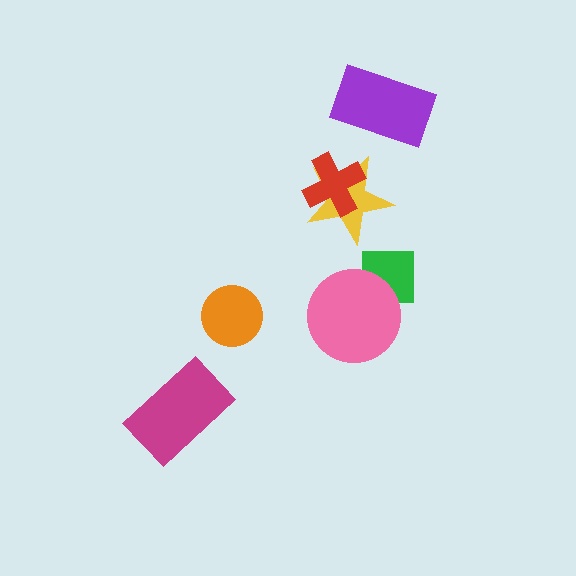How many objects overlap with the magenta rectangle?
0 objects overlap with the magenta rectangle.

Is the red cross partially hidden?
No, no other shape covers it.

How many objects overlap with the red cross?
1 object overlaps with the red cross.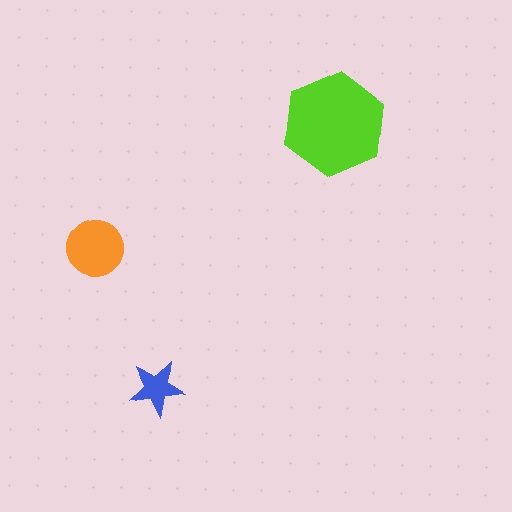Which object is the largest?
The lime hexagon.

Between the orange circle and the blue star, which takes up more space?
The orange circle.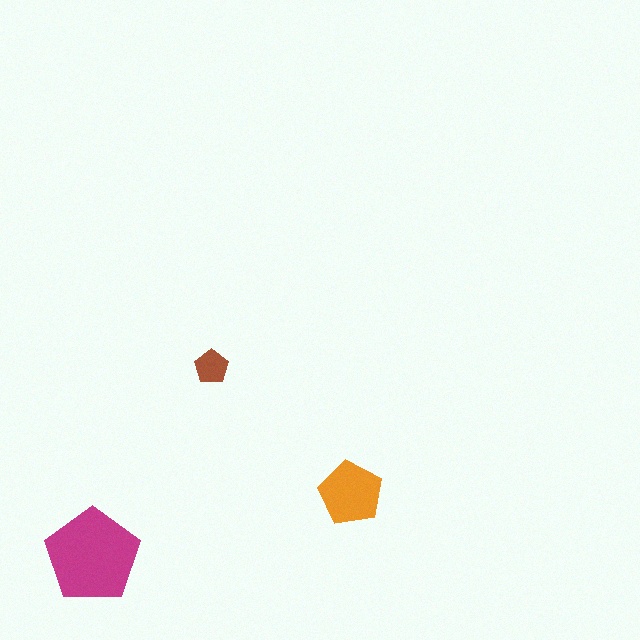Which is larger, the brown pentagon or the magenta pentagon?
The magenta one.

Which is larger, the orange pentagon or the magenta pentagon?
The magenta one.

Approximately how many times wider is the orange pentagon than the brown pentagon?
About 2 times wider.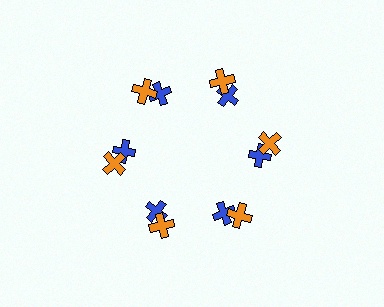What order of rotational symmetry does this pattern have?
This pattern has 6-fold rotational symmetry.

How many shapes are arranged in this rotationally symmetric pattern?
There are 12 shapes, arranged in 6 groups of 2.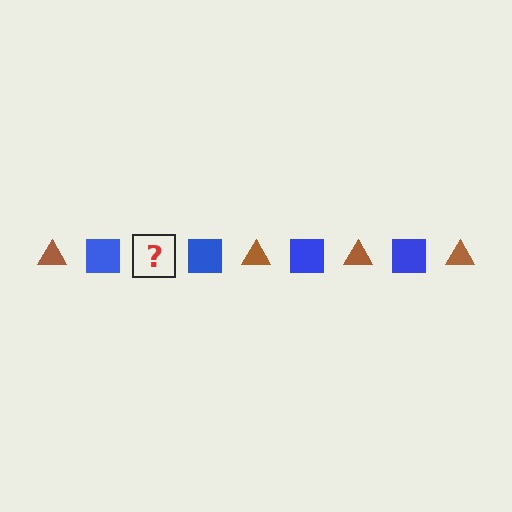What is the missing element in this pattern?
The missing element is a brown triangle.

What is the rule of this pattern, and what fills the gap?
The rule is that the pattern alternates between brown triangle and blue square. The gap should be filled with a brown triangle.